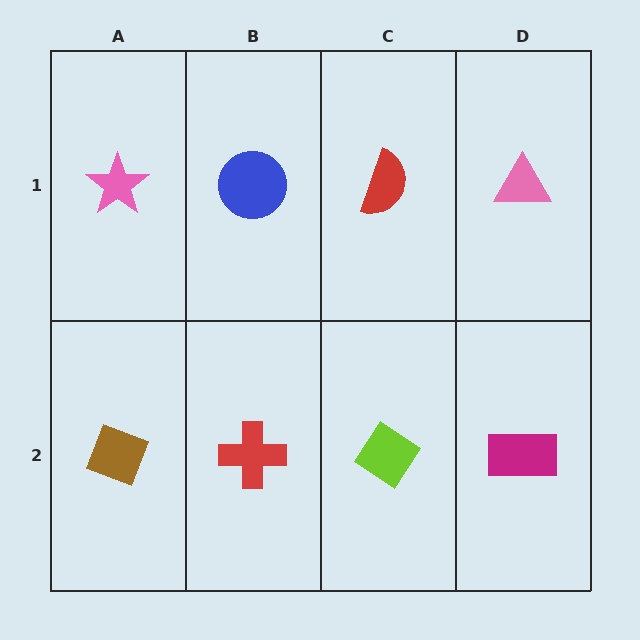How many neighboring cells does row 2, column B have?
3.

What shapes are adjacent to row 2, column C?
A red semicircle (row 1, column C), a red cross (row 2, column B), a magenta rectangle (row 2, column D).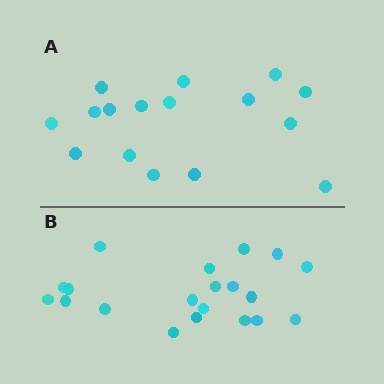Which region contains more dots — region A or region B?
Region B (the bottom region) has more dots.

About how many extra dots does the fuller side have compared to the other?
Region B has about 4 more dots than region A.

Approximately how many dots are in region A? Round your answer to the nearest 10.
About 20 dots. (The exact count is 16, which rounds to 20.)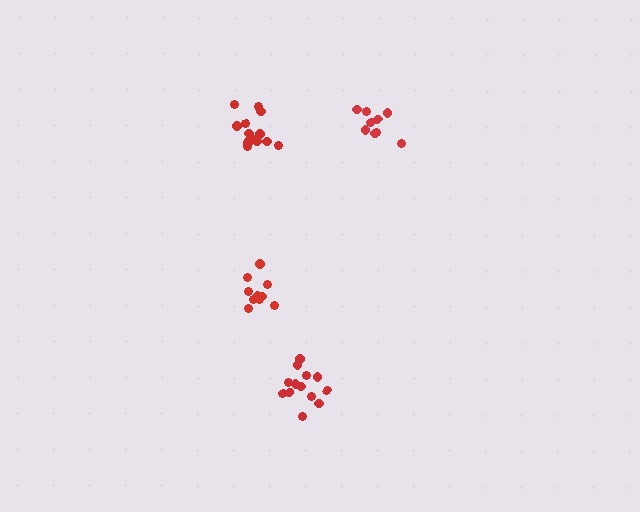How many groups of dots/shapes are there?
There are 4 groups.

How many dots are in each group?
Group 1: 14 dots, Group 2: 10 dots, Group 3: 13 dots, Group 4: 9 dots (46 total).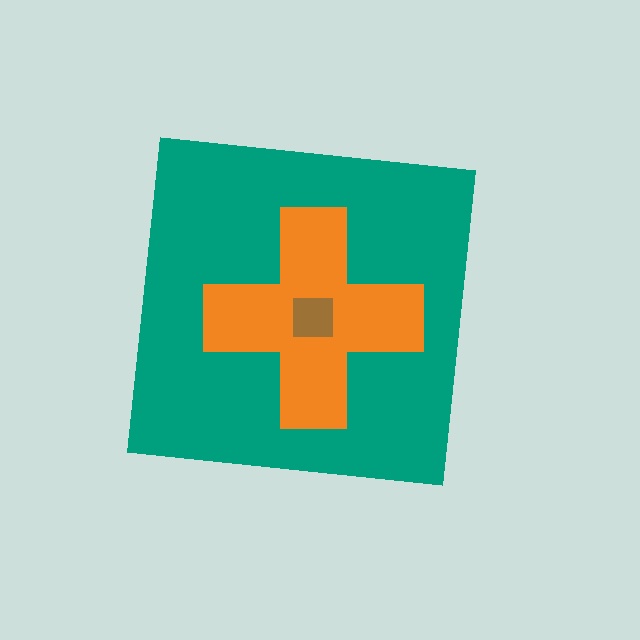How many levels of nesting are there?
3.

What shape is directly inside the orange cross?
The brown square.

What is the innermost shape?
The brown square.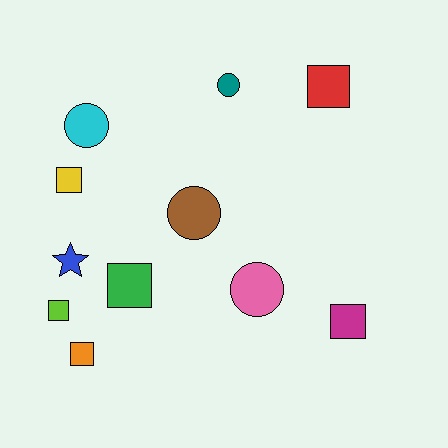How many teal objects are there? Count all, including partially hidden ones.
There is 1 teal object.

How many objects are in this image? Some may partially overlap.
There are 11 objects.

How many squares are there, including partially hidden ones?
There are 6 squares.